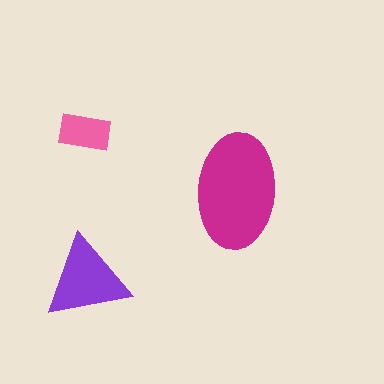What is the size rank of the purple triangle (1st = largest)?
2nd.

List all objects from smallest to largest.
The pink rectangle, the purple triangle, the magenta ellipse.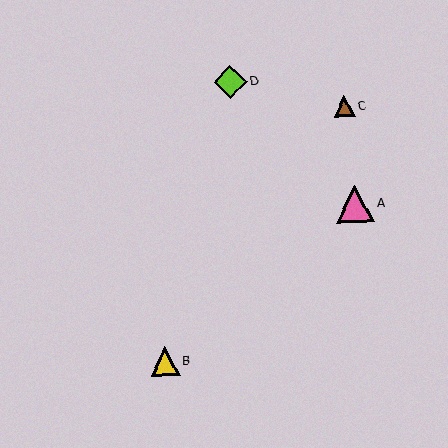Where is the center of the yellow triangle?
The center of the yellow triangle is at (165, 361).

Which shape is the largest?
The pink triangle (labeled A) is the largest.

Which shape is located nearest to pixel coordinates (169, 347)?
The yellow triangle (labeled B) at (165, 361) is nearest to that location.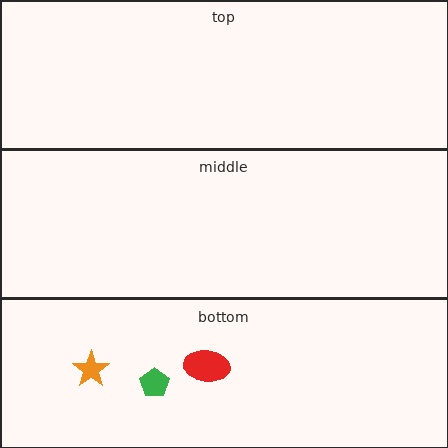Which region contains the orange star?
The bottom region.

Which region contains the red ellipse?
The bottom region.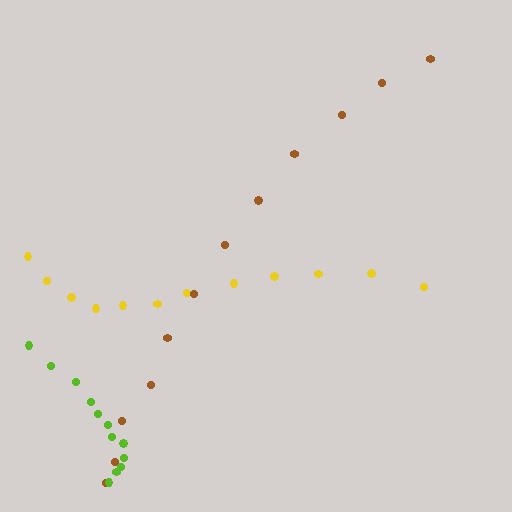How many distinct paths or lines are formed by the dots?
There are 3 distinct paths.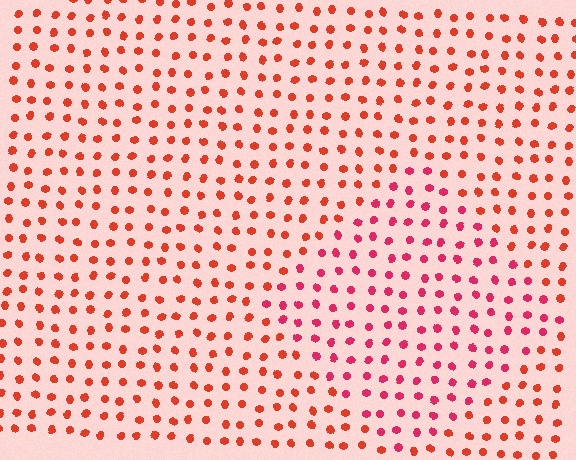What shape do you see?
I see a diamond.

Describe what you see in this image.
The image is filled with small red elements in a uniform arrangement. A diamond-shaped region is visible where the elements are tinted to a slightly different hue, forming a subtle color boundary.